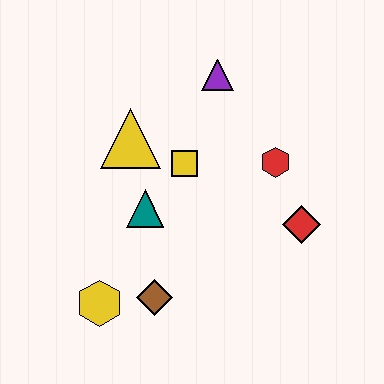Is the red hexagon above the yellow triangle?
No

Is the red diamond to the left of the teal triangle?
No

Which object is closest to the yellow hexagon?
The brown diamond is closest to the yellow hexagon.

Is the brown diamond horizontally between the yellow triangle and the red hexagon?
Yes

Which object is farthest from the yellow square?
The yellow hexagon is farthest from the yellow square.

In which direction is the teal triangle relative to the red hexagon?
The teal triangle is to the left of the red hexagon.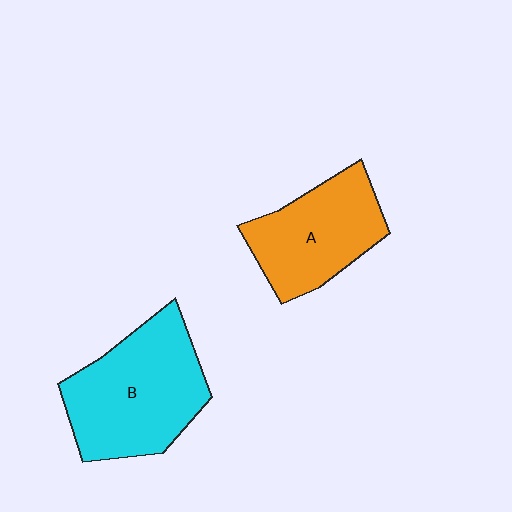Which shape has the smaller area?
Shape A (orange).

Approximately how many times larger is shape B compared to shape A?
Approximately 1.3 times.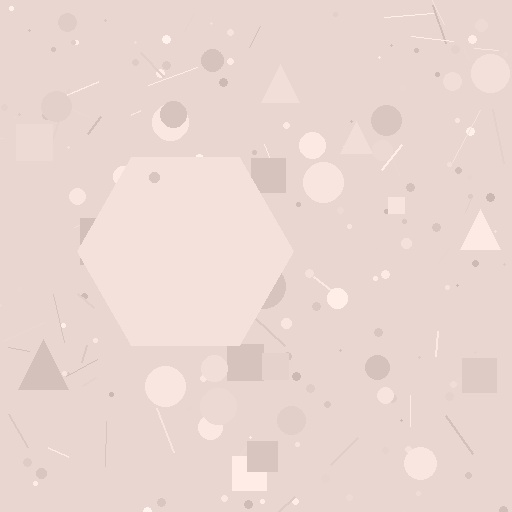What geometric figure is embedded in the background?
A hexagon is embedded in the background.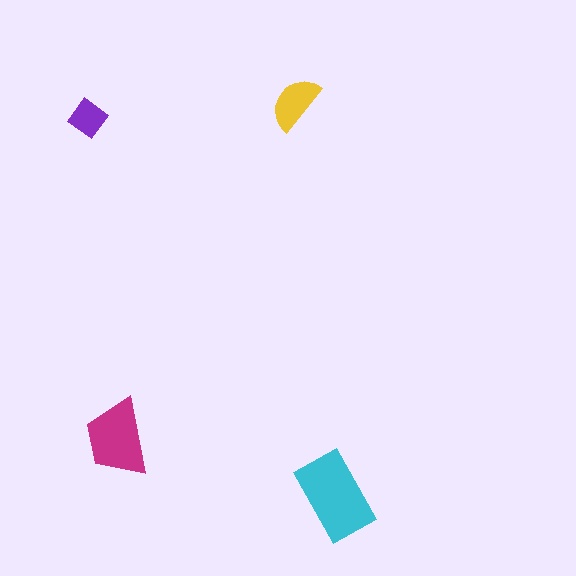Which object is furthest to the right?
The cyan rectangle is rightmost.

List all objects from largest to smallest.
The cyan rectangle, the magenta trapezoid, the yellow semicircle, the purple diamond.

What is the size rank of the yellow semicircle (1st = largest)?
3rd.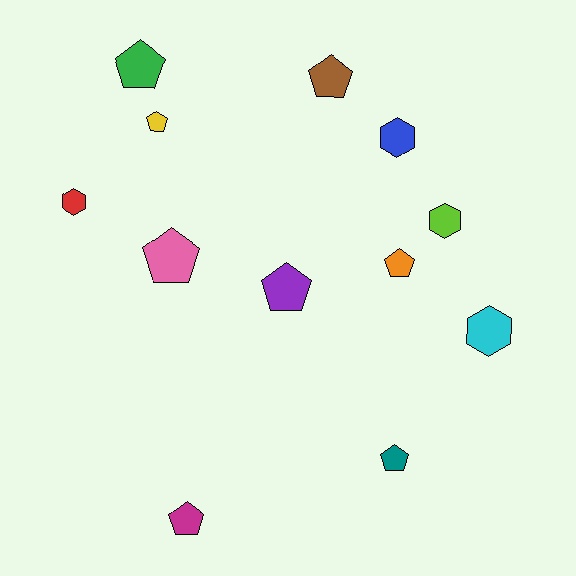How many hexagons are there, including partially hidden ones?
There are 4 hexagons.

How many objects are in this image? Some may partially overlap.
There are 12 objects.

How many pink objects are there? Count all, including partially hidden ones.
There is 1 pink object.